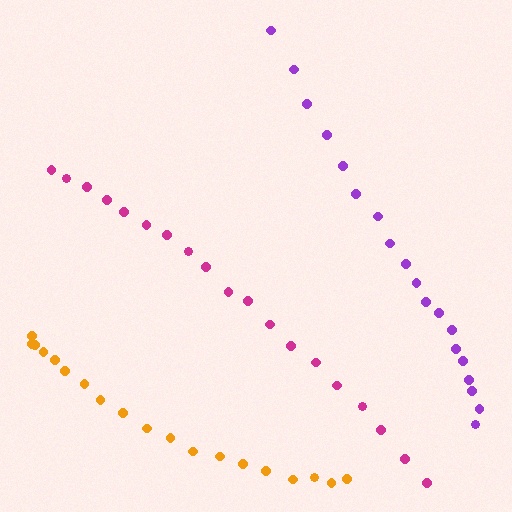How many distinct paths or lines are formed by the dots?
There are 3 distinct paths.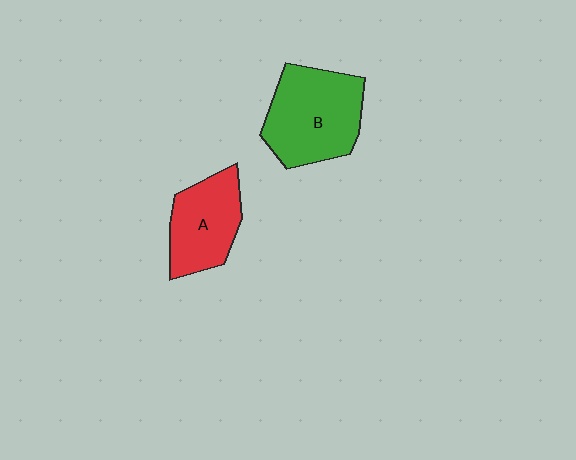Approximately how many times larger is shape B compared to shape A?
Approximately 1.4 times.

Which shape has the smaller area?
Shape A (red).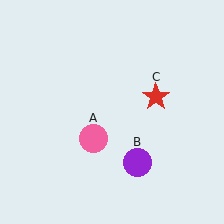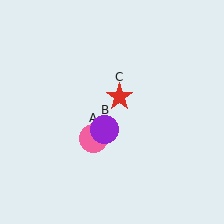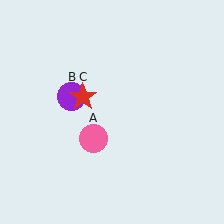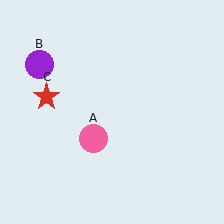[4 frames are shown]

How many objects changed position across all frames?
2 objects changed position: purple circle (object B), red star (object C).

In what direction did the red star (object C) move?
The red star (object C) moved left.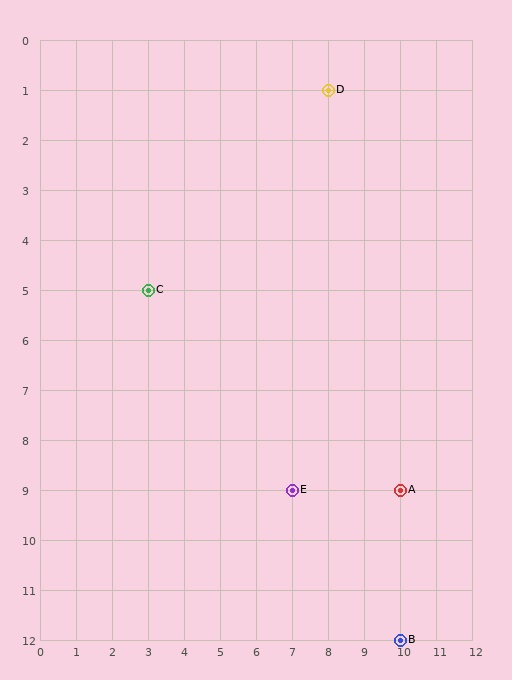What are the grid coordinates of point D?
Point D is at grid coordinates (8, 1).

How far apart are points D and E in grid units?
Points D and E are 1 column and 8 rows apart (about 8.1 grid units diagonally).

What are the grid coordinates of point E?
Point E is at grid coordinates (7, 9).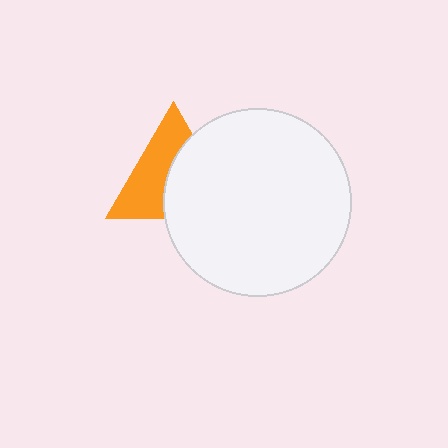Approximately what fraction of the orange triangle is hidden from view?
Roughly 49% of the orange triangle is hidden behind the white circle.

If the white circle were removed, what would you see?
You would see the complete orange triangle.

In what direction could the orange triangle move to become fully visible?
The orange triangle could move left. That would shift it out from behind the white circle entirely.